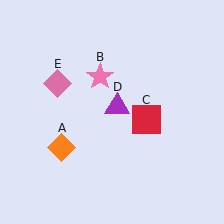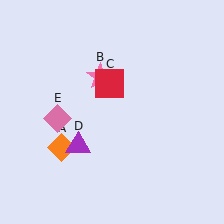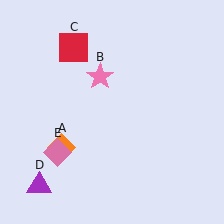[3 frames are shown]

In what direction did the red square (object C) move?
The red square (object C) moved up and to the left.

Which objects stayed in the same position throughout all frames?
Orange diamond (object A) and pink star (object B) remained stationary.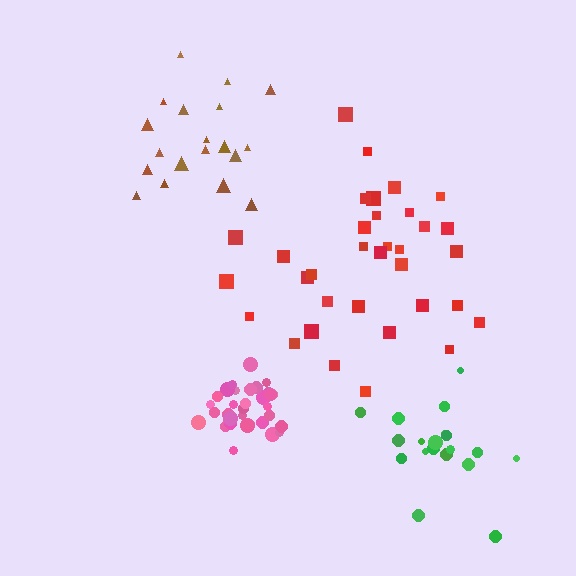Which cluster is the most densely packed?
Pink.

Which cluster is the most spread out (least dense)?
Red.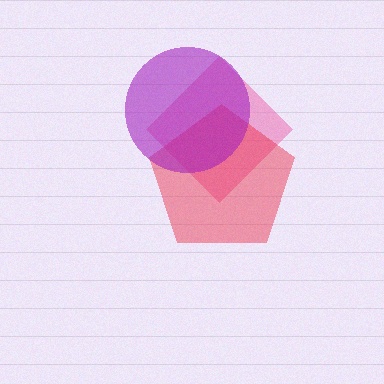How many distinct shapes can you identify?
There are 3 distinct shapes: a pink diamond, a red pentagon, a purple circle.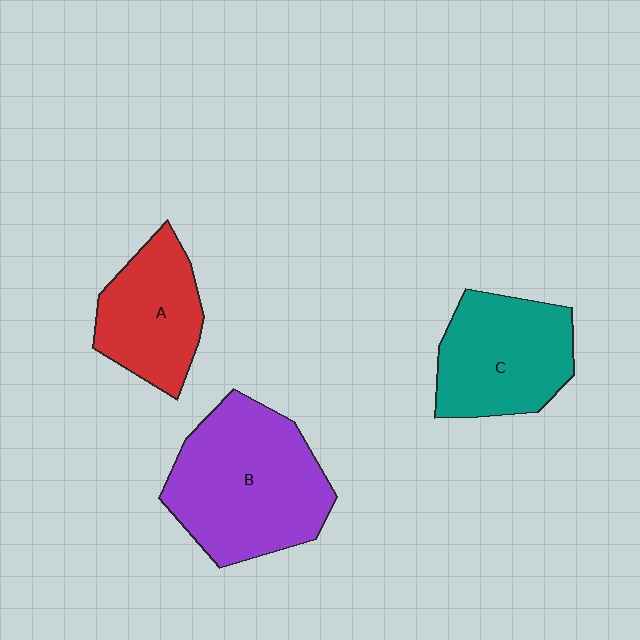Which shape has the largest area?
Shape B (purple).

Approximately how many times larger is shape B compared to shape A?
Approximately 1.6 times.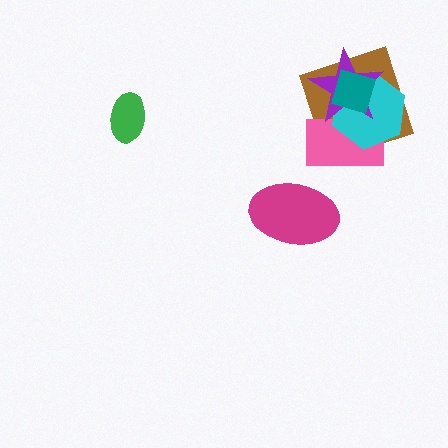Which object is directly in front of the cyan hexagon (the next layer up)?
The purple star is directly in front of the cyan hexagon.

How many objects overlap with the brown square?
4 objects overlap with the brown square.